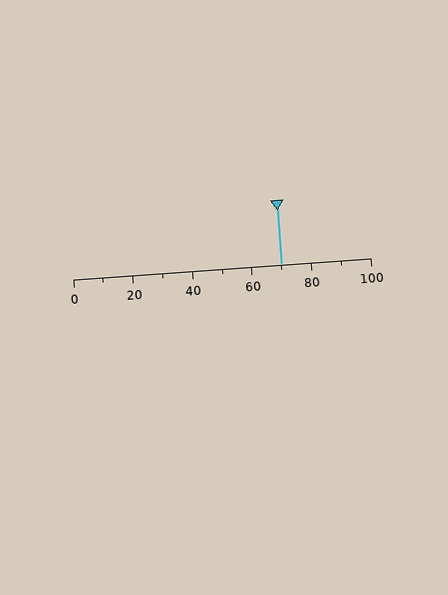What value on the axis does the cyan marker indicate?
The marker indicates approximately 70.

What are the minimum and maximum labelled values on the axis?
The axis runs from 0 to 100.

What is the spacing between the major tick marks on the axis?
The major ticks are spaced 20 apart.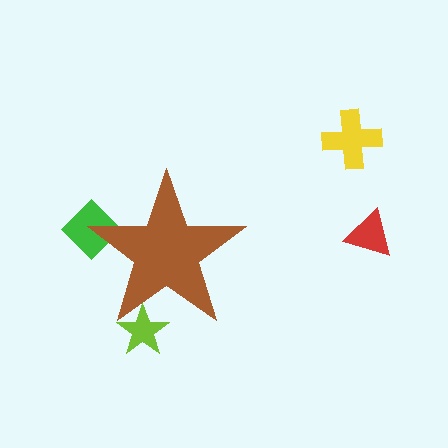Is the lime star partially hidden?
Yes, the lime star is partially hidden behind the brown star.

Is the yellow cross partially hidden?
No, the yellow cross is fully visible.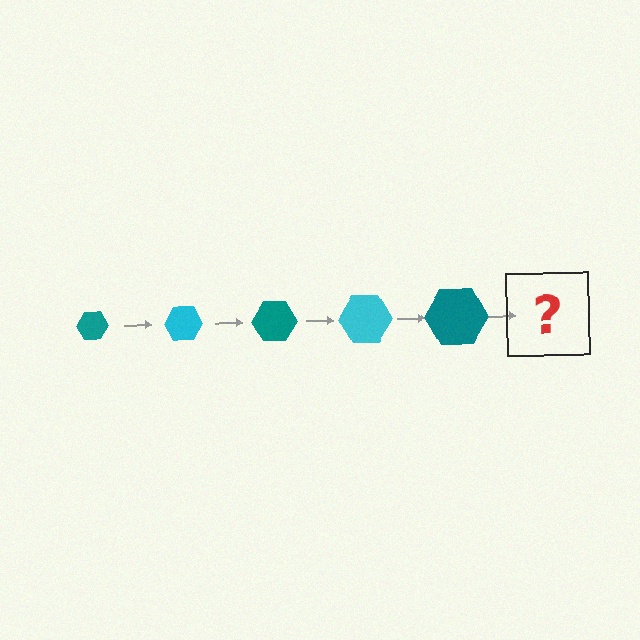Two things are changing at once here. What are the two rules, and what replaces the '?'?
The two rules are that the hexagon grows larger each step and the color cycles through teal and cyan. The '?' should be a cyan hexagon, larger than the previous one.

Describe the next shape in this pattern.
It should be a cyan hexagon, larger than the previous one.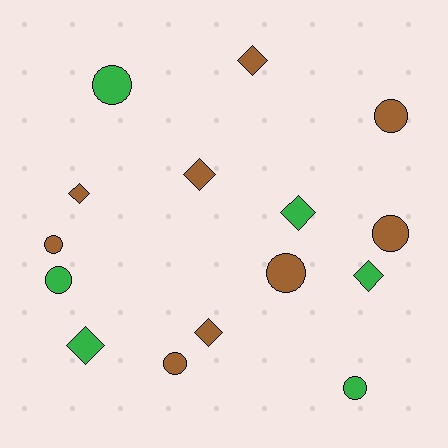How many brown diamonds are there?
There are 4 brown diamonds.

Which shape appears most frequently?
Circle, with 8 objects.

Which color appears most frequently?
Brown, with 9 objects.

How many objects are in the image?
There are 15 objects.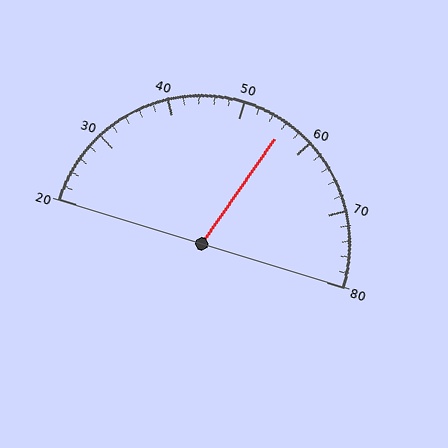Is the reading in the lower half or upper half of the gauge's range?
The reading is in the upper half of the range (20 to 80).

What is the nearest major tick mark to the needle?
The nearest major tick mark is 60.